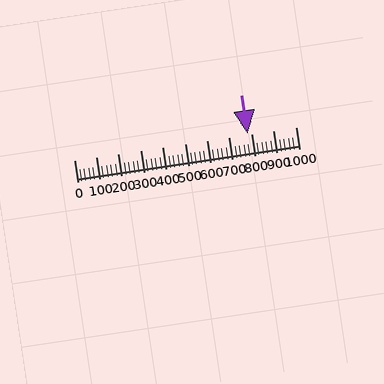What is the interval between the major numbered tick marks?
The major tick marks are spaced 100 units apart.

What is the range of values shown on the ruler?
The ruler shows values from 0 to 1000.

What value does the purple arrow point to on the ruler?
The purple arrow points to approximately 782.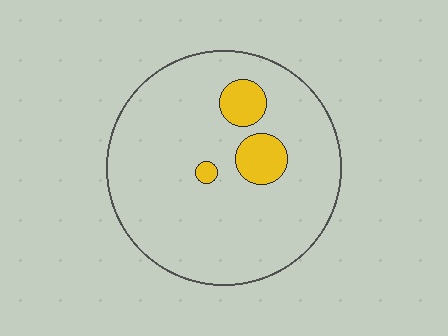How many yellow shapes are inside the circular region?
3.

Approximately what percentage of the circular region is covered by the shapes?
Approximately 10%.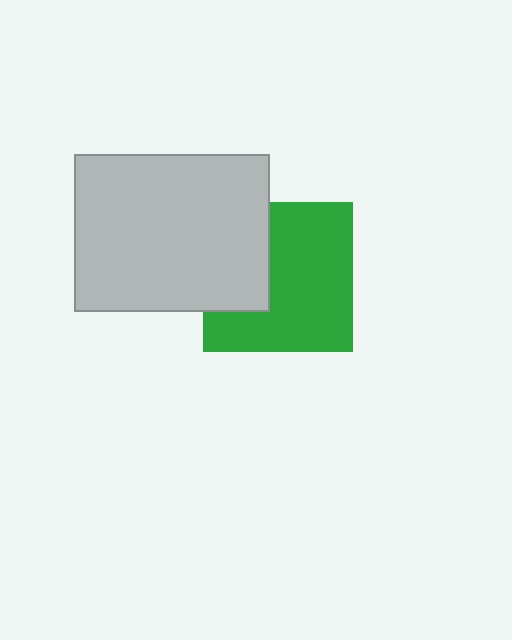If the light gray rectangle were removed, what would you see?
You would see the complete green square.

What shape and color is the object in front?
The object in front is a light gray rectangle.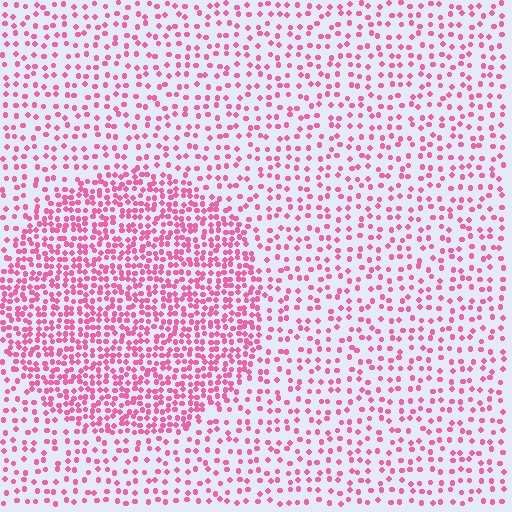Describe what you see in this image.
The image contains small pink elements arranged at two different densities. A circle-shaped region is visible where the elements are more densely packed than the surrounding area.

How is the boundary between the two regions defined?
The boundary is defined by a change in element density (approximately 2.2x ratio). All elements are the same color, size, and shape.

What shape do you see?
I see a circle.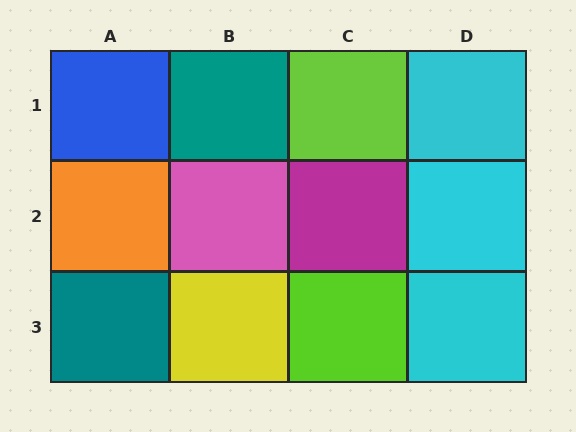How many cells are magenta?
1 cell is magenta.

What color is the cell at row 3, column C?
Lime.